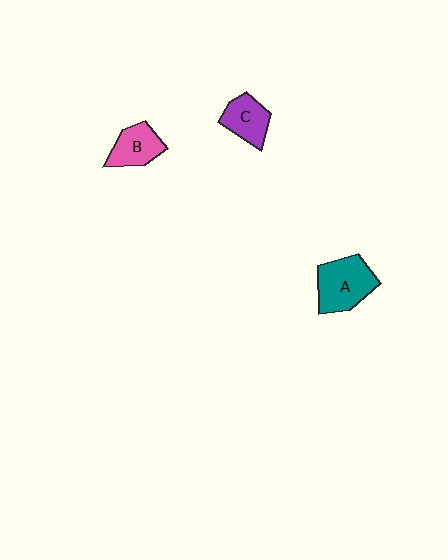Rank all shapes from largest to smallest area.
From largest to smallest: A (teal), B (pink), C (purple).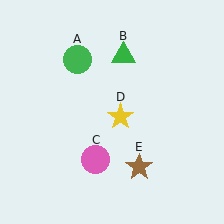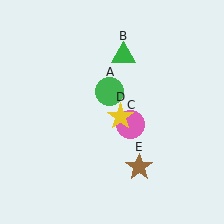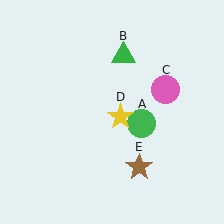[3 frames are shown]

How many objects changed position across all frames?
2 objects changed position: green circle (object A), pink circle (object C).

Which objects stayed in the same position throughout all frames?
Green triangle (object B) and yellow star (object D) and brown star (object E) remained stationary.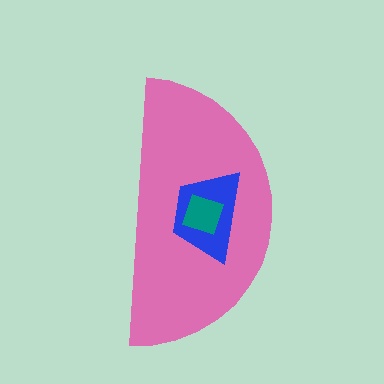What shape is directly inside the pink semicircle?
The blue trapezoid.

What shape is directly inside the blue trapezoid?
The teal diamond.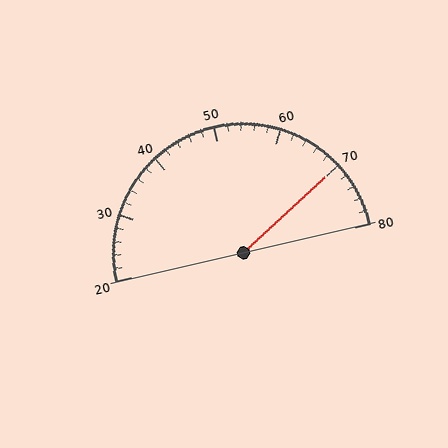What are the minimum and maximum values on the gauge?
The gauge ranges from 20 to 80.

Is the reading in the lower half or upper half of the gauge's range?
The reading is in the upper half of the range (20 to 80).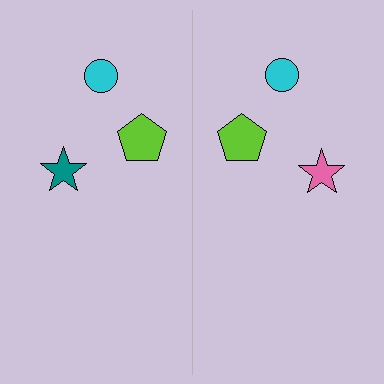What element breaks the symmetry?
The pink star on the right side breaks the symmetry — its mirror counterpart is teal.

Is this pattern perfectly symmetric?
No, the pattern is not perfectly symmetric. The pink star on the right side breaks the symmetry — its mirror counterpart is teal.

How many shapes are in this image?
There are 6 shapes in this image.